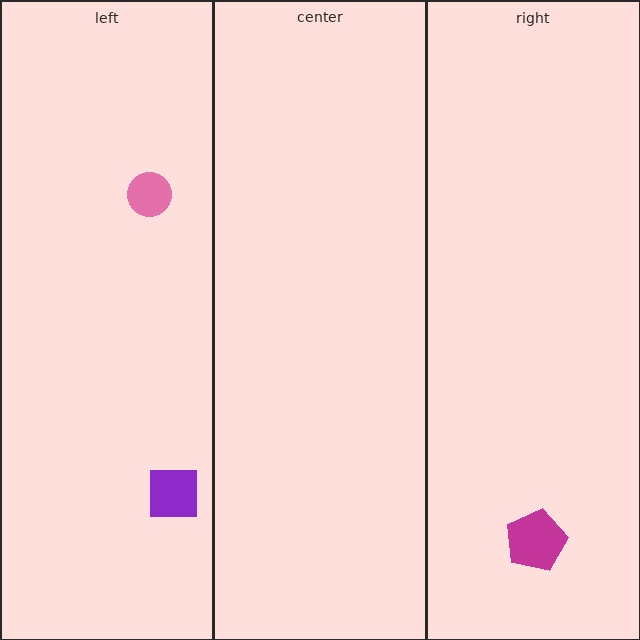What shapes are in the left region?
The purple square, the pink circle.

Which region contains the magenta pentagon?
The right region.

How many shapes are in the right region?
1.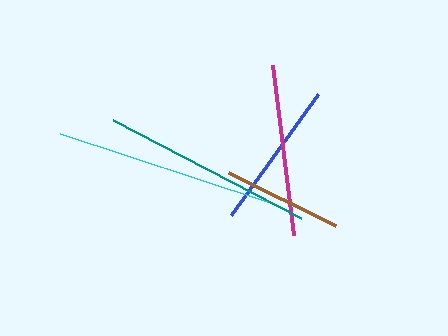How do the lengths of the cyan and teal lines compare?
The cyan and teal lines are approximately the same length.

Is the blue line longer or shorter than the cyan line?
The cyan line is longer than the blue line.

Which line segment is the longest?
The cyan line is the longest at approximately 217 pixels.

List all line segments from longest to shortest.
From longest to shortest: cyan, teal, magenta, blue, brown.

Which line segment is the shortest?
The brown line is the shortest at approximately 120 pixels.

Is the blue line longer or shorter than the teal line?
The teal line is longer than the blue line.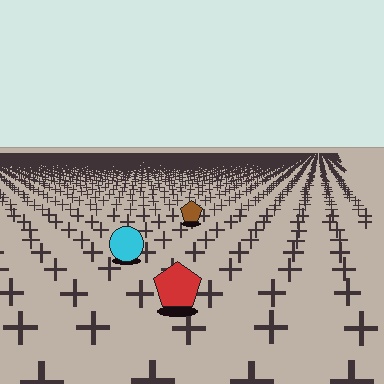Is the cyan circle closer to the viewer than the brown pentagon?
Yes. The cyan circle is closer — you can tell from the texture gradient: the ground texture is coarser near it.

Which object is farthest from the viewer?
The brown pentagon is farthest from the viewer. It appears smaller and the ground texture around it is denser.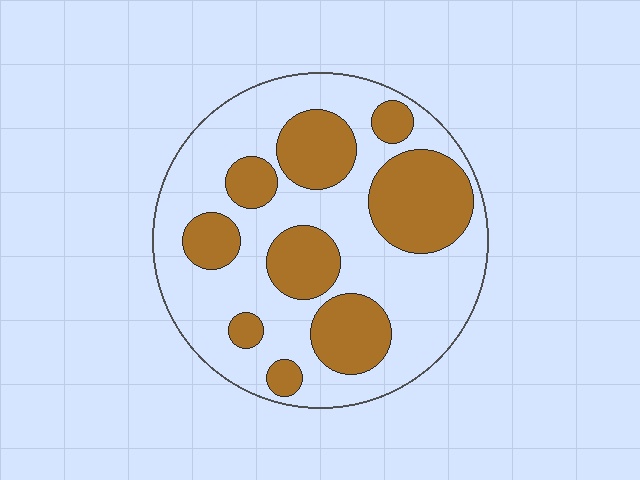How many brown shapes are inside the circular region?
9.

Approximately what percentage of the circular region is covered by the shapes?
Approximately 35%.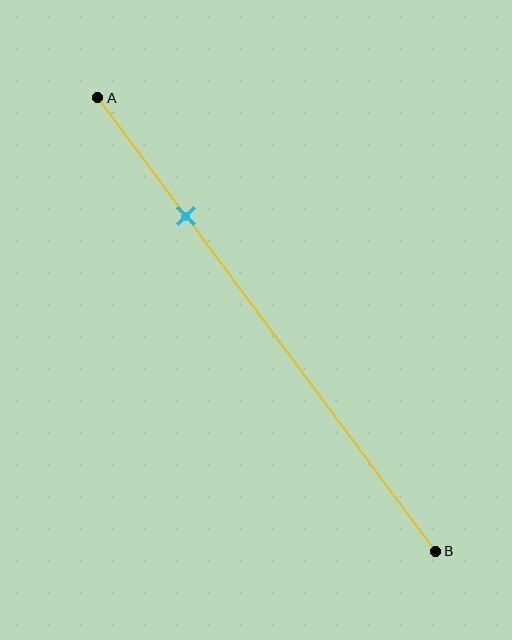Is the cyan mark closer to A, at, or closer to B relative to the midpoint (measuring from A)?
The cyan mark is closer to point A than the midpoint of segment AB.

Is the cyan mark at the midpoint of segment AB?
No, the mark is at about 25% from A, not at the 50% midpoint.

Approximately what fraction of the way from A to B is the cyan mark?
The cyan mark is approximately 25% of the way from A to B.